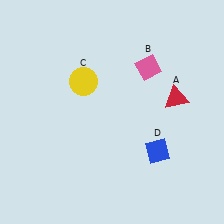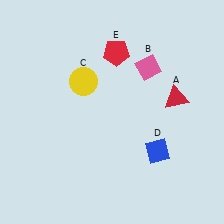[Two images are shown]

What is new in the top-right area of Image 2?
A red pentagon (E) was added in the top-right area of Image 2.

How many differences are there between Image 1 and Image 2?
There is 1 difference between the two images.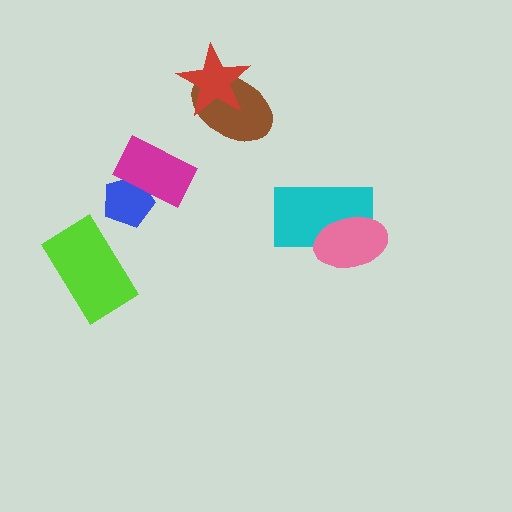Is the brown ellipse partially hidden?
Yes, it is partially covered by another shape.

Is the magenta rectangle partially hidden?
No, no other shape covers it.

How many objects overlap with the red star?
1 object overlaps with the red star.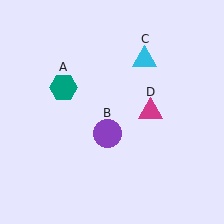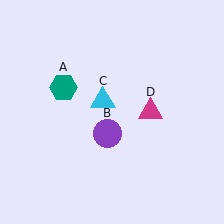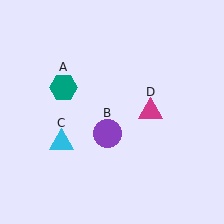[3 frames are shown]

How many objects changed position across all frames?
1 object changed position: cyan triangle (object C).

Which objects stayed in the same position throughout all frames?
Teal hexagon (object A) and purple circle (object B) and magenta triangle (object D) remained stationary.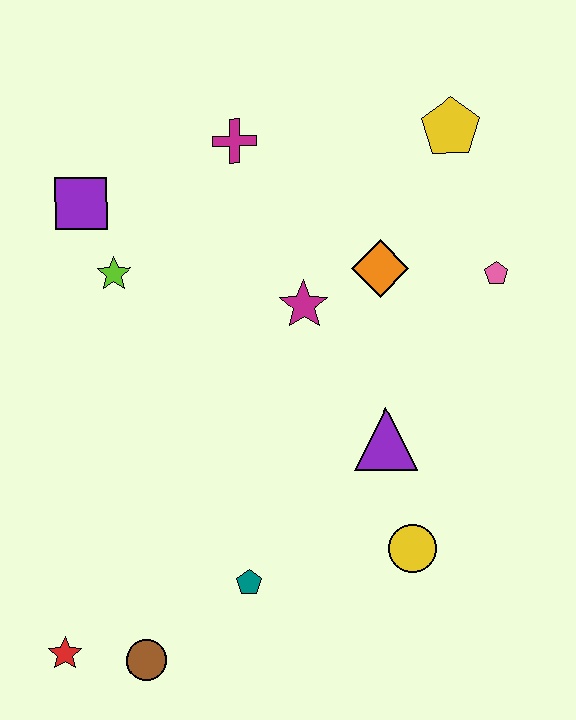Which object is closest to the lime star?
The purple square is closest to the lime star.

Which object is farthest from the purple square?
The yellow circle is farthest from the purple square.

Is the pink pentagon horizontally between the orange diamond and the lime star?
No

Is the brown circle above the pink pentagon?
No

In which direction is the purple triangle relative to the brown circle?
The purple triangle is to the right of the brown circle.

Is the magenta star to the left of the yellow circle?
Yes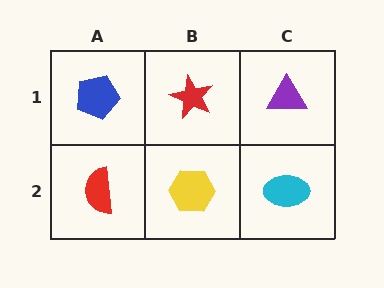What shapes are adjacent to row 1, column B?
A yellow hexagon (row 2, column B), a blue pentagon (row 1, column A), a purple triangle (row 1, column C).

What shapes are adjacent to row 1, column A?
A red semicircle (row 2, column A), a red star (row 1, column B).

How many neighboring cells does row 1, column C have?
2.